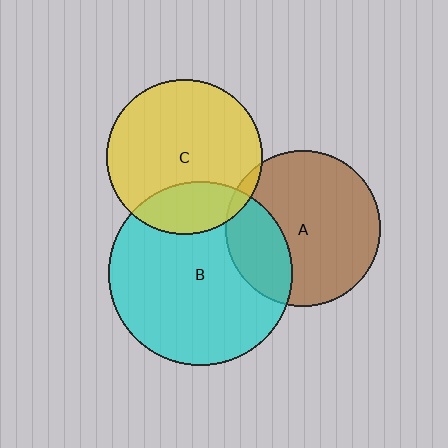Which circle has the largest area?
Circle B (cyan).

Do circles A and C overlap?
Yes.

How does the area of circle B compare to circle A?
Approximately 1.4 times.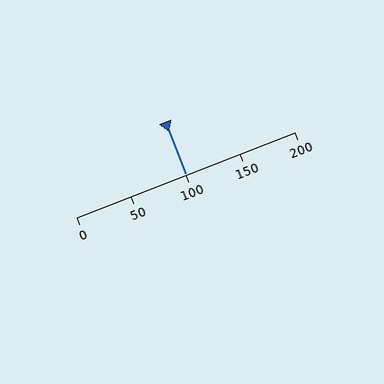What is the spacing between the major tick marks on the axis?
The major ticks are spaced 50 apart.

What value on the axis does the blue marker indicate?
The marker indicates approximately 100.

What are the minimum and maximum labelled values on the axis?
The axis runs from 0 to 200.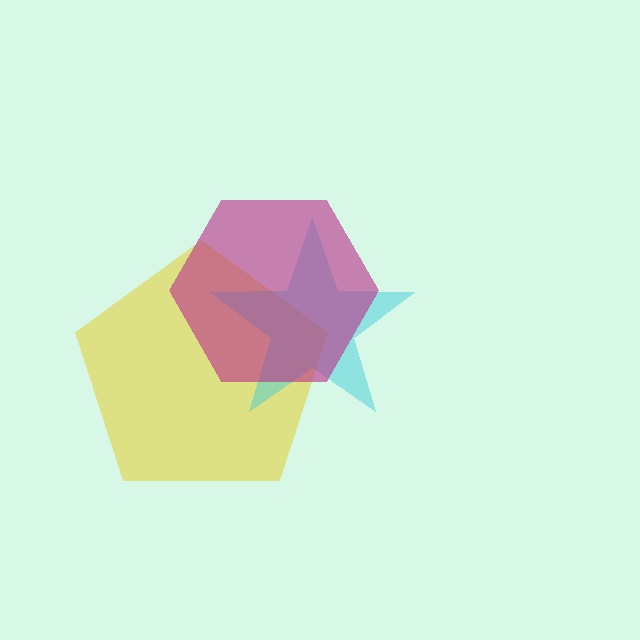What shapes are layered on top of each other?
The layered shapes are: a yellow pentagon, a cyan star, a magenta hexagon.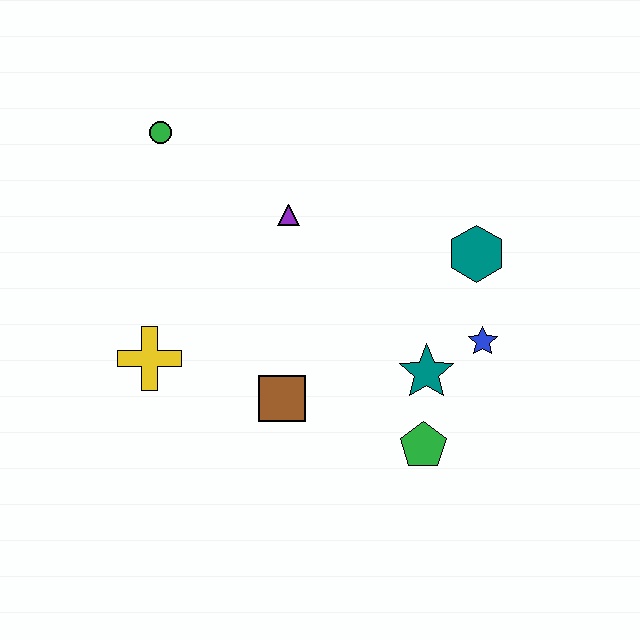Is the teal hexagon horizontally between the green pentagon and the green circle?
No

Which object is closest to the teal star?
The blue star is closest to the teal star.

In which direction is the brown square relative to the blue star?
The brown square is to the left of the blue star.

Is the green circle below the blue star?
No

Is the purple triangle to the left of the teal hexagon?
Yes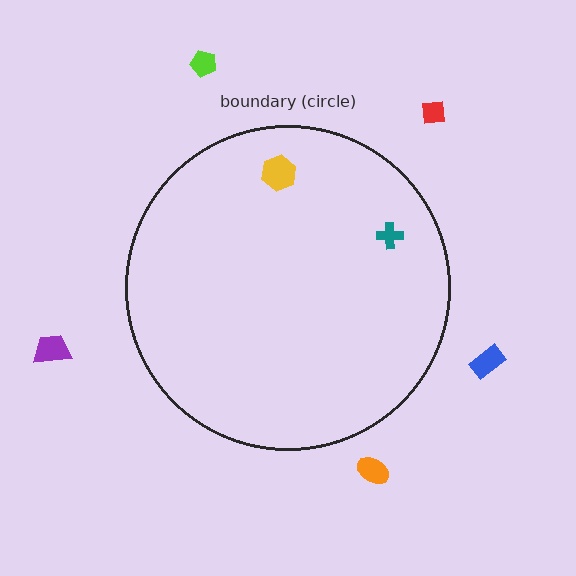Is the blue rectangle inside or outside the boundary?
Outside.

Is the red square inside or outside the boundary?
Outside.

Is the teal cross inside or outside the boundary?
Inside.